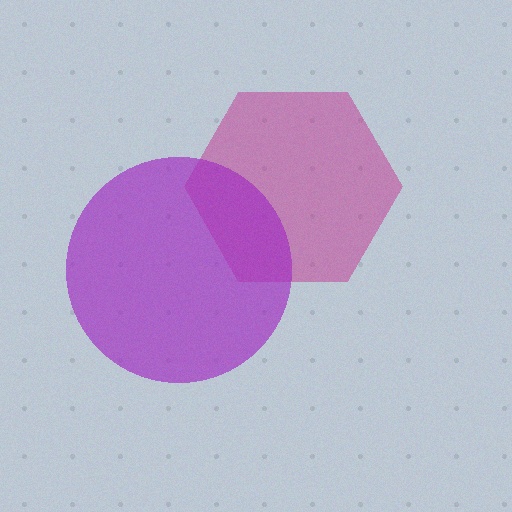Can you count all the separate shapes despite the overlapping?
Yes, there are 2 separate shapes.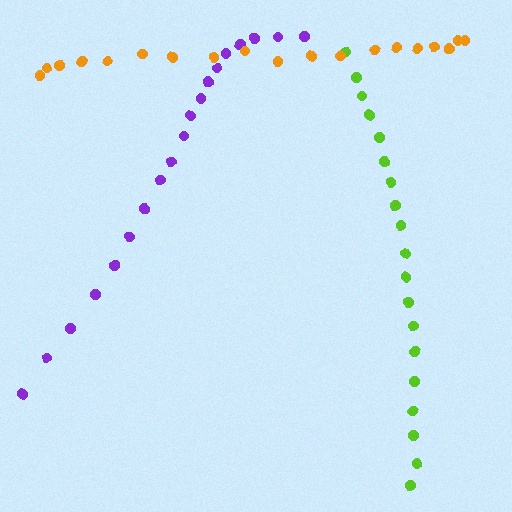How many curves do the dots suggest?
There are 3 distinct paths.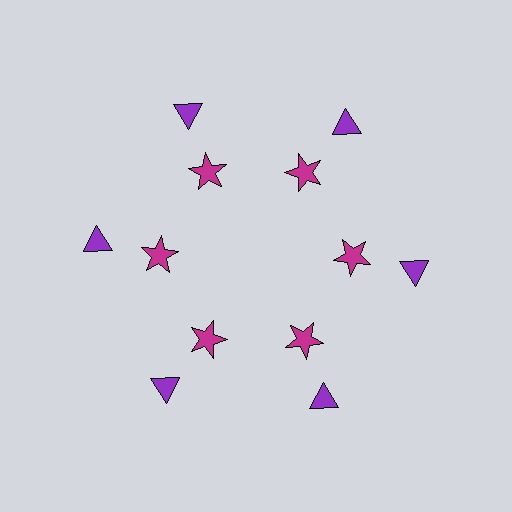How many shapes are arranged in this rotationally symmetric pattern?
There are 12 shapes, arranged in 6 groups of 2.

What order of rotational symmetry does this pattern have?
This pattern has 6-fold rotational symmetry.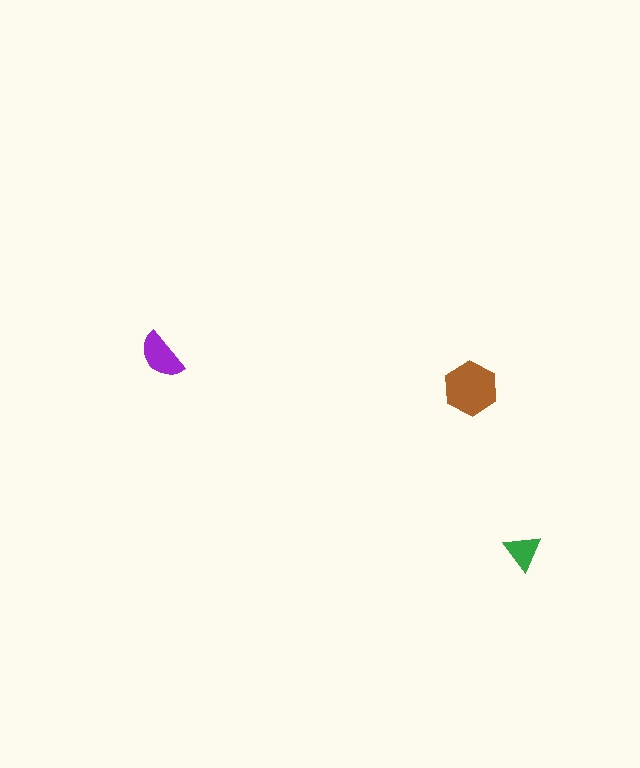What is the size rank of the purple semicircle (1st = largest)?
2nd.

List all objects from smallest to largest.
The green triangle, the purple semicircle, the brown hexagon.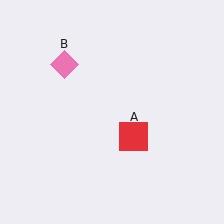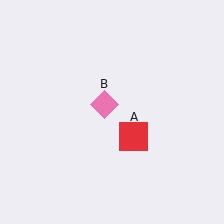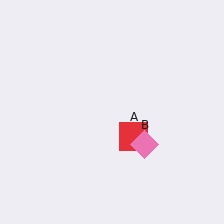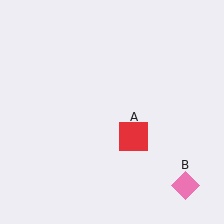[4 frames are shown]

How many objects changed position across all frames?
1 object changed position: pink diamond (object B).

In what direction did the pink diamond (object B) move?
The pink diamond (object B) moved down and to the right.